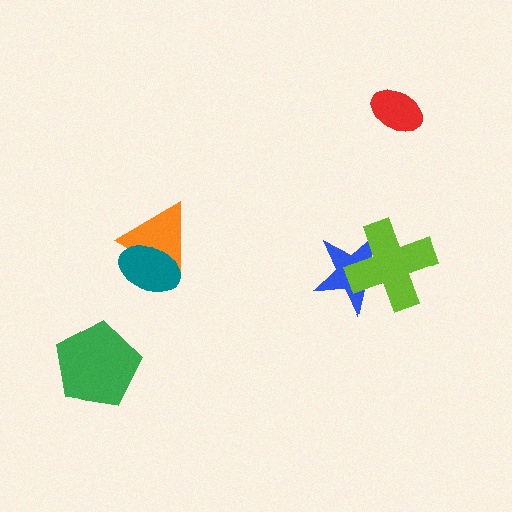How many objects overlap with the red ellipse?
0 objects overlap with the red ellipse.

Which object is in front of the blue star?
The lime cross is in front of the blue star.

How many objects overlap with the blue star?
1 object overlaps with the blue star.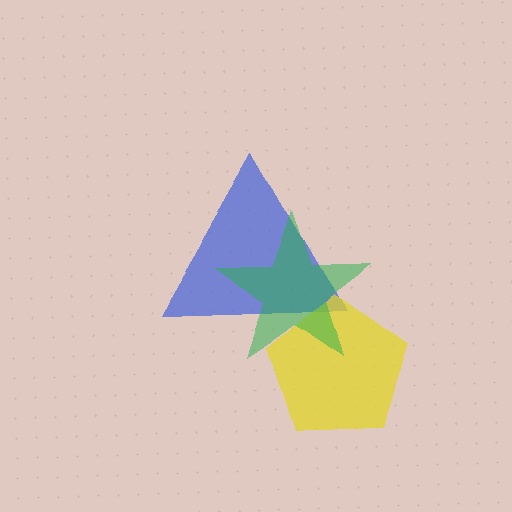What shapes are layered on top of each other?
The layered shapes are: a blue triangle, a yellow pentagon, a green star.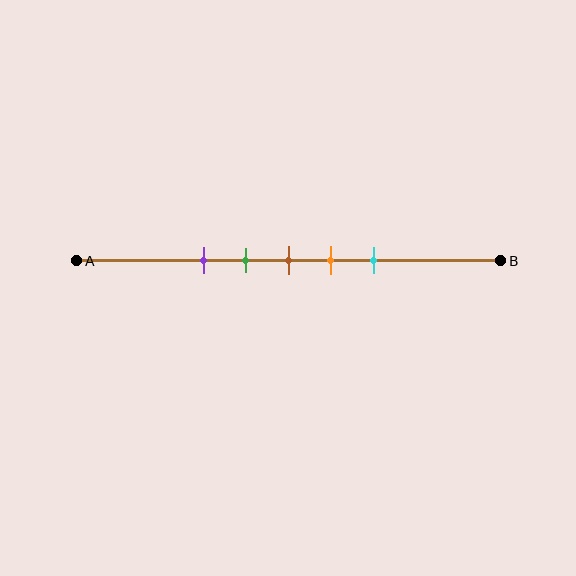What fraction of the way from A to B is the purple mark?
The purple mark is approximately 30% (0.3) of the way from A to B.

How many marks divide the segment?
There are 5 marks dividing the segment.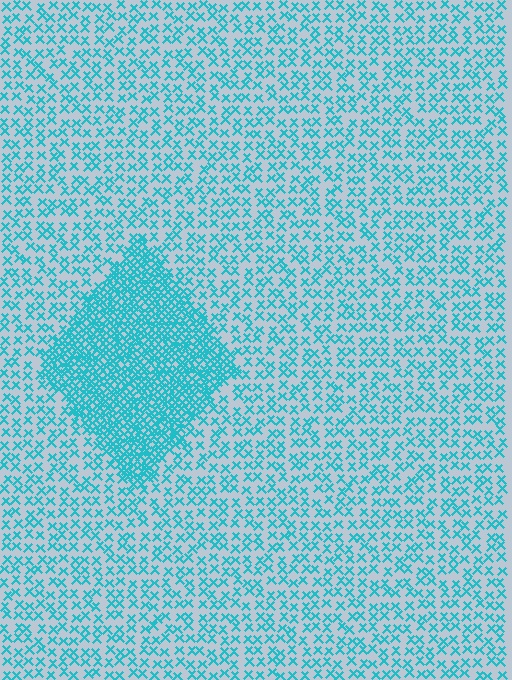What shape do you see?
I see a diamond.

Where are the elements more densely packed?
The elements are more densely packed inside the diamond boundary.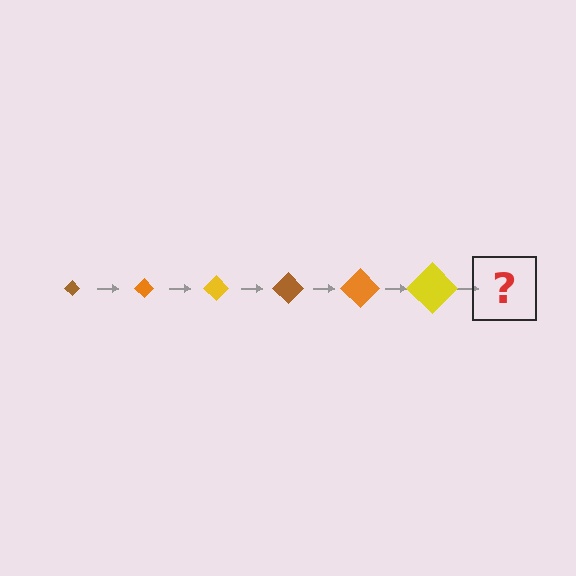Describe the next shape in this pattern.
It should be a brown diamond, larger than the previous one.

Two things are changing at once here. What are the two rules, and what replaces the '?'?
The two rules are that the diamond grows larger each step and the color cycles through brown, orange, and yellow. The '?' should be a brown diamond, larger than the previous one.